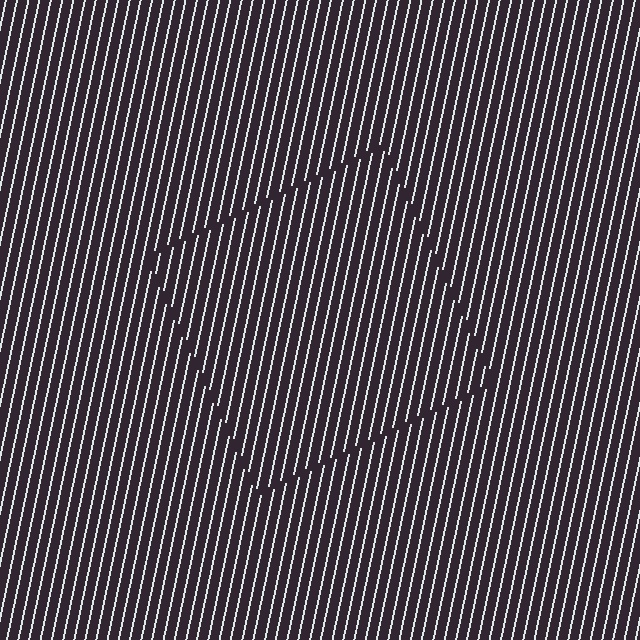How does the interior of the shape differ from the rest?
The interior of the shape contains the same grating, shifted by half a period — the contour is defined by the phase discontinuity where line-ends from the inner and outer gratings abut.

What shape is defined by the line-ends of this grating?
An illusory square. The interior of the shape contains the same grating, shifted by half a period — the contour is defined by the phase discontinuity where line-ends from the inner and outer gratings abut.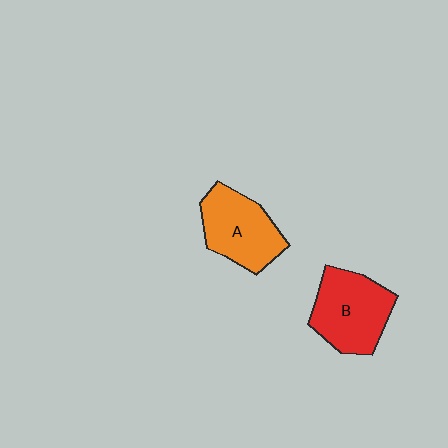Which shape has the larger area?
Shape B (red).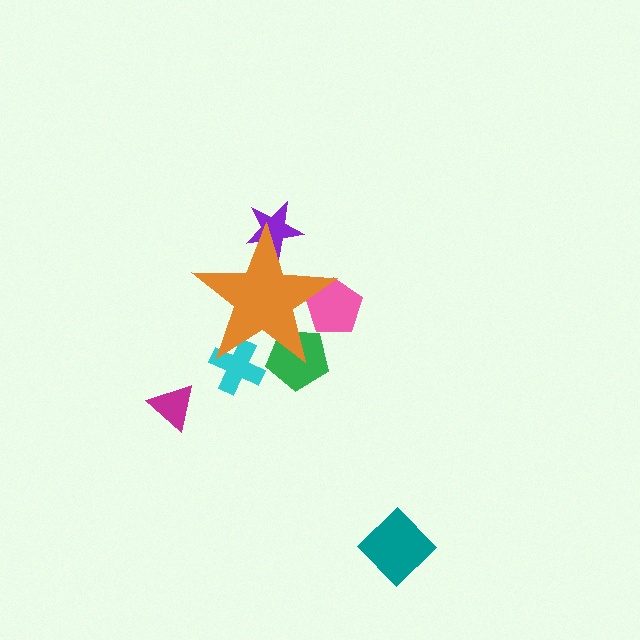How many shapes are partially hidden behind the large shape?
4 shapes are partially hidden.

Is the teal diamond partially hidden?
No, the teal diamond is fully visible.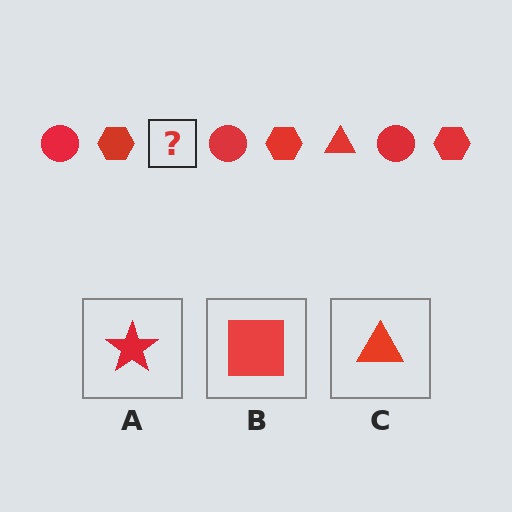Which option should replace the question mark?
Option C.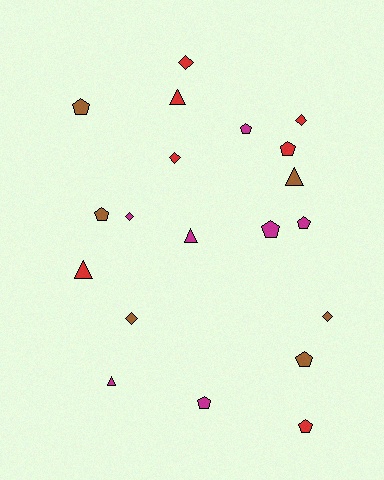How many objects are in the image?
There are 20 objects.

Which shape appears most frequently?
Pentagon, with 9 objects.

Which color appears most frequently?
Magenta, with 7 objects.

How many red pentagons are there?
There are 2 red pentagons.